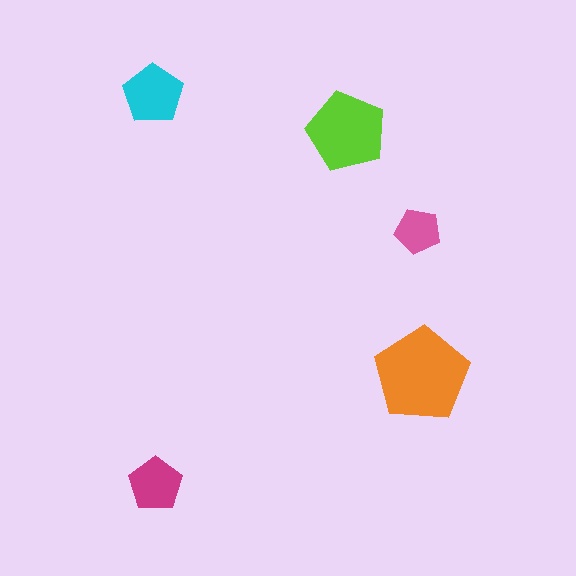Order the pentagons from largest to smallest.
the orange one, the lime one, the cyan one, the magenta one, the pink one.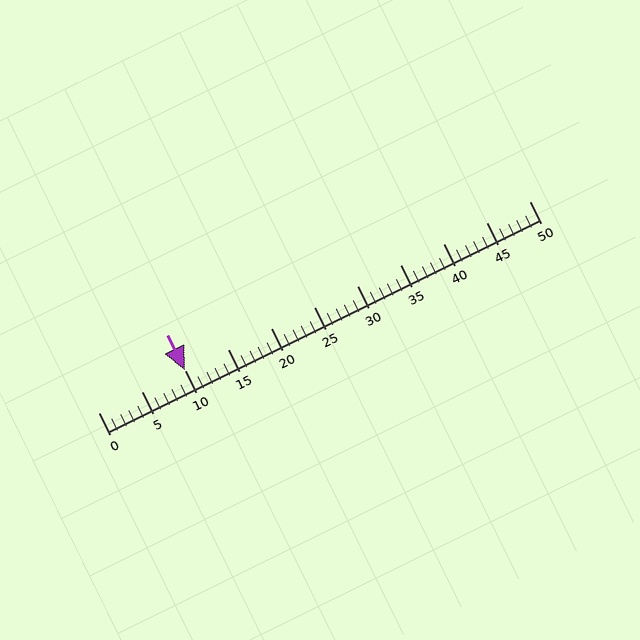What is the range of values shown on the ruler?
The ruler shows values from 0 to 50.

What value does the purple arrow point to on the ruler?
The purple arrow points to approximately 10.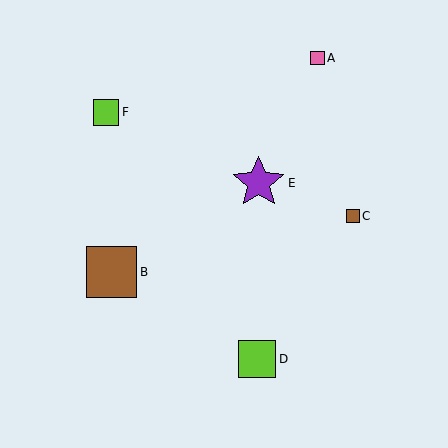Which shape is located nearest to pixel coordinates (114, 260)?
The brown square (labeled B) at (112, 272) is nearest to that location.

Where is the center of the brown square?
The center of the brown square is at (353, 216).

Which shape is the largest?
The purple star (labeled E) is the largest.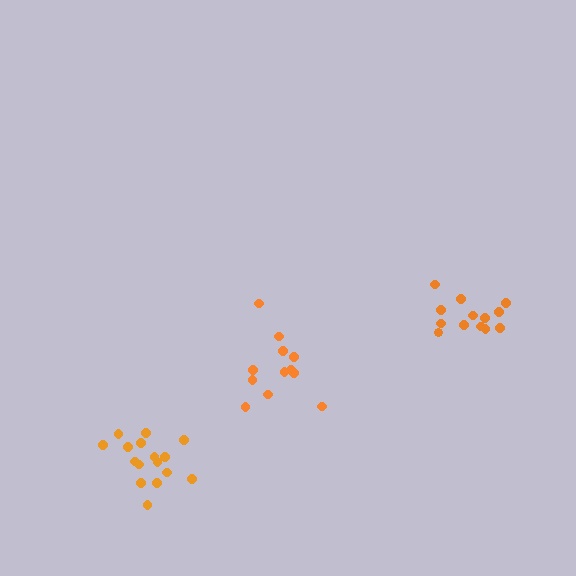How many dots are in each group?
Group 1: 16 dots, Group 2: 13 dots, Group 3: 12 dots (41 total).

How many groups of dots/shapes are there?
There are 3 groups.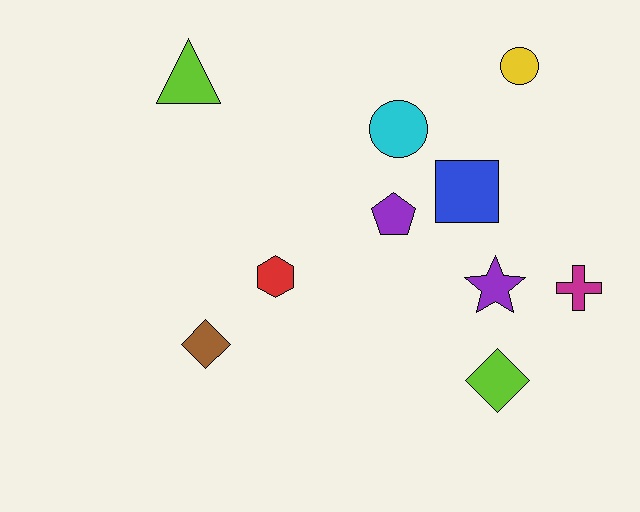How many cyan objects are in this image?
There is 1 cyan object.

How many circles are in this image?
There are 2 circles.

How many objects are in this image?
There are 10 objects.